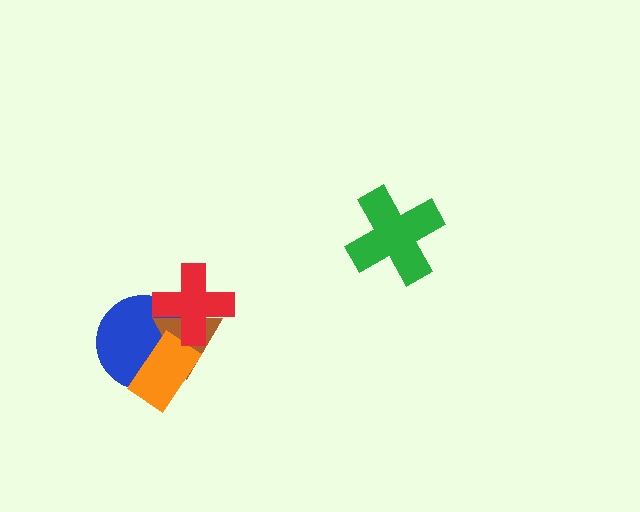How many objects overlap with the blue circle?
3 objects overlap with the blue circle.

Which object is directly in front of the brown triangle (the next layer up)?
The orange rectangle is directly in front of the brown triangle.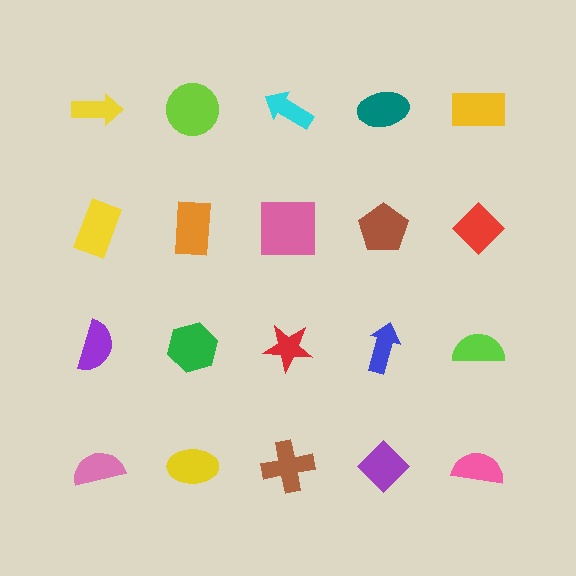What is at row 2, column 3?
A pink square.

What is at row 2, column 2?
An orange rectangle.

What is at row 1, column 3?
A cyan arrow.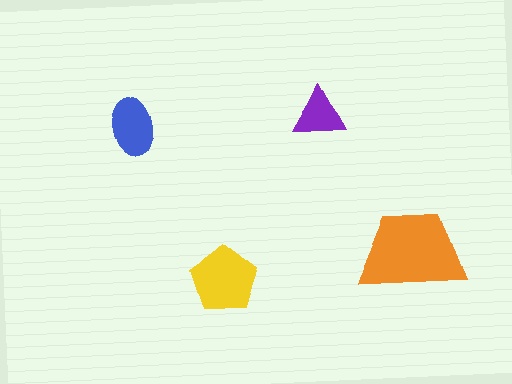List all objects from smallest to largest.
The purple triangle, the blue ellipse, the yellow pentagon, the orange trapezoid.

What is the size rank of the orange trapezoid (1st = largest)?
1st.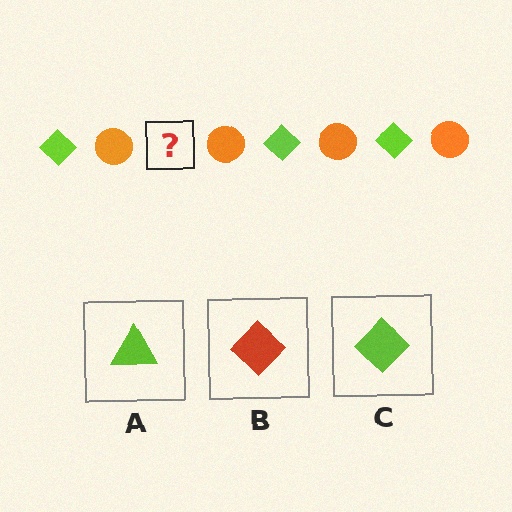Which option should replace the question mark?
Option C.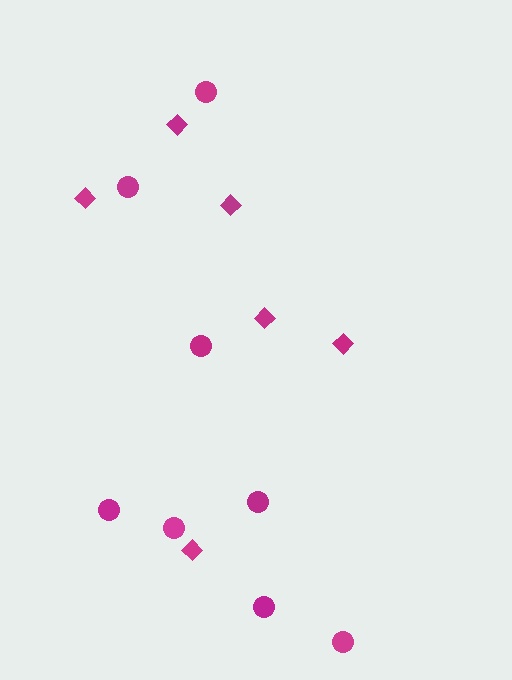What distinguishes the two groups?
There are 2 groups: one group of circles (8) and one group of diamonds (6).